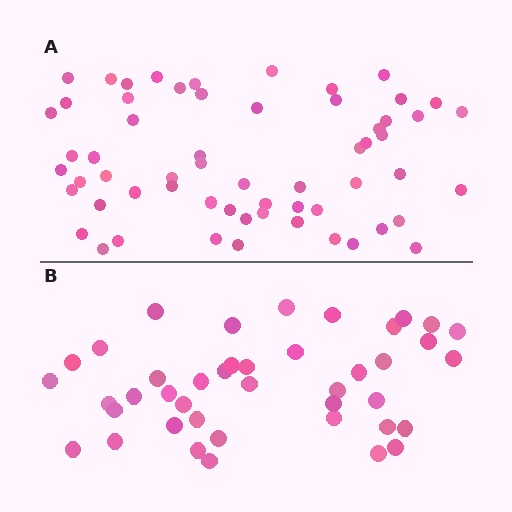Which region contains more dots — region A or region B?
Region A (the top region) has more dots.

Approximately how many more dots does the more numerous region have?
Region A has approximately 20 more dots than region B.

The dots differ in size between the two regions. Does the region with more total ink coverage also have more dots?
No. Region B has more total ink coverage because its dots are larger, but region A actually contains more individual dots. Total area can be misleading — the number of items is what matters here.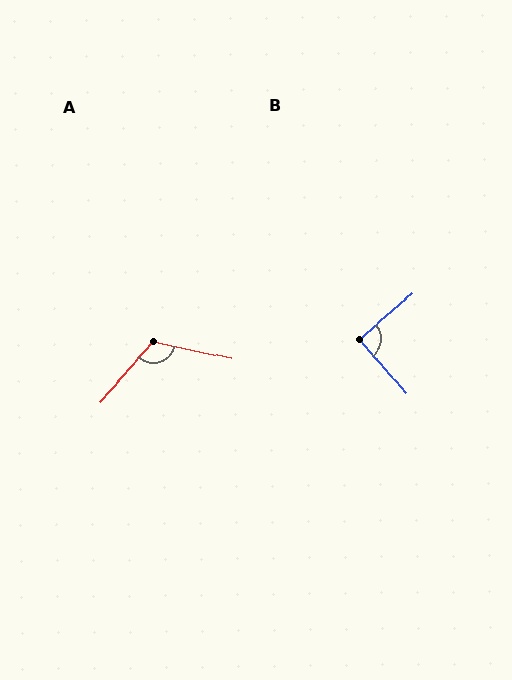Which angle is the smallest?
B, at approximately 90 degrees.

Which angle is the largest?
A, at approximately 119 degrees.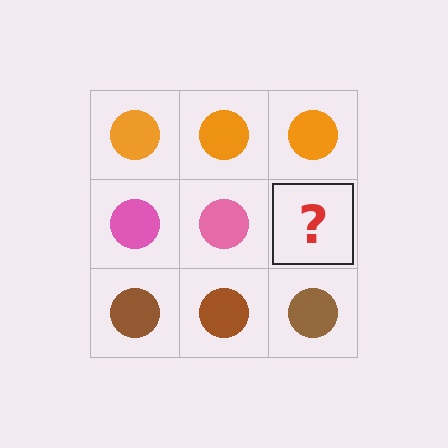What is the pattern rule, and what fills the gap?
The rule is that each row has a consistent color. The gap should be filled with a pink circle.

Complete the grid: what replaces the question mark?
The question mark should be replaced with a pink circle.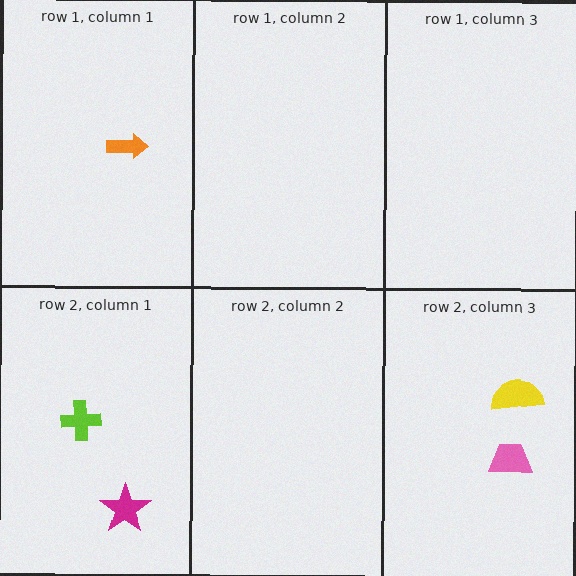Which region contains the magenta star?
The row 2, column 1 region.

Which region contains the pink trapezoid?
The row 2, column 3 region.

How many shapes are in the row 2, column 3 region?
2.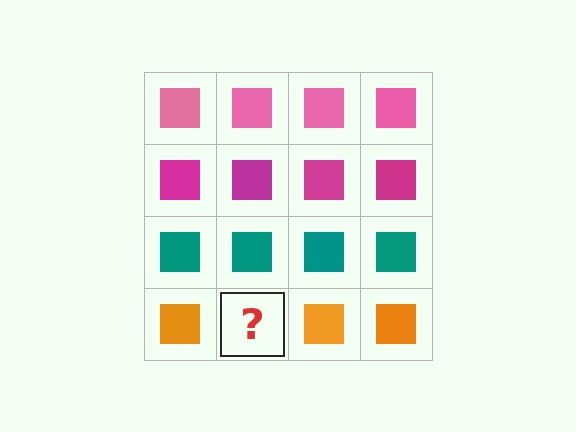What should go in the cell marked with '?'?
The missing cell should contain an orange square.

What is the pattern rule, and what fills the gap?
The rule is that each row has a consistent color. The gap should be filled with an orange square.